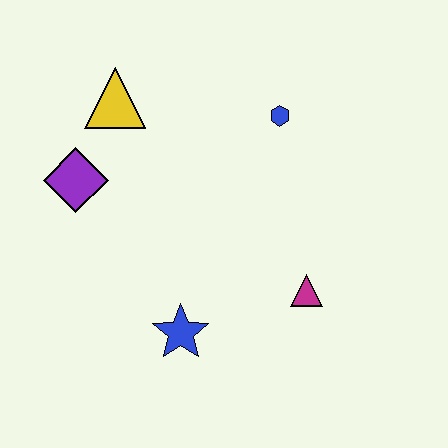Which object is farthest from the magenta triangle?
The yellow triangle is farthest from the magenta triangle.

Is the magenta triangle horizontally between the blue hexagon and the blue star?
No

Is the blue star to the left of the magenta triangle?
Yes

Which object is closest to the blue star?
The magenta triangle is closest to the blue star.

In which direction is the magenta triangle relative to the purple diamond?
The magenta triangle is to the right of the purple diamond.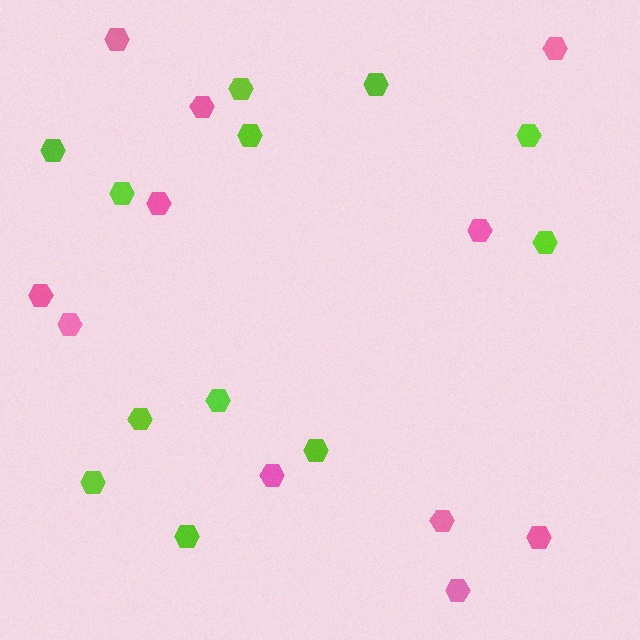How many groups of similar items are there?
There are 2 groups: one group of pink hexagons (11) and one group of lime hexagons (12).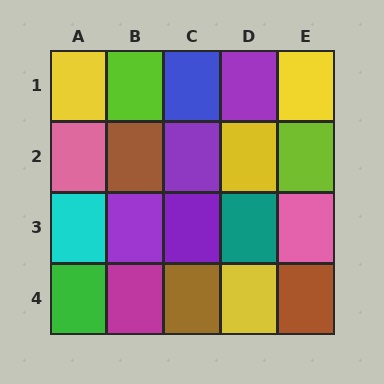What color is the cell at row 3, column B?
Purple.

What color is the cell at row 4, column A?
Green.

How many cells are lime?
2 cells are lime.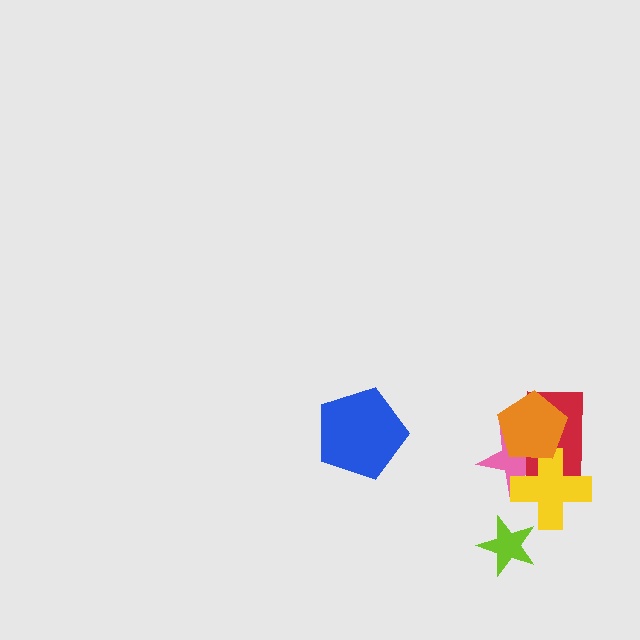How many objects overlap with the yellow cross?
3 objects overlap with the yellow cross.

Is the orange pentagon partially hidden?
No, no other shape covers it.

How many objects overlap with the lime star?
0 objects overlap with the lime star.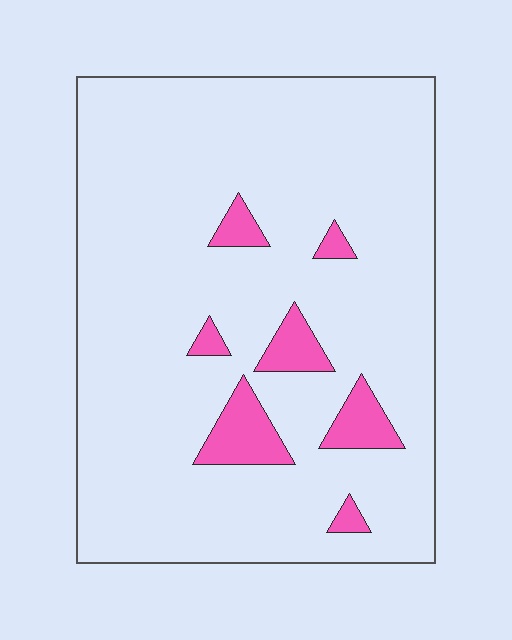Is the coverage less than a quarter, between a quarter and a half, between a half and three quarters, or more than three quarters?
Less than a quarter.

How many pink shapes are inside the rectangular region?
7.